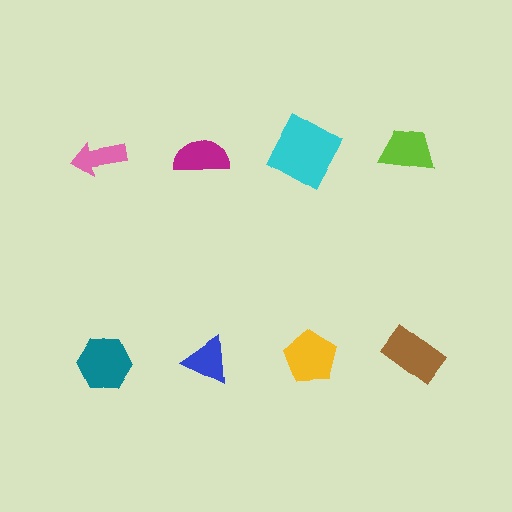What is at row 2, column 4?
A brown rectangle.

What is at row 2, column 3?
A yellow pentagon.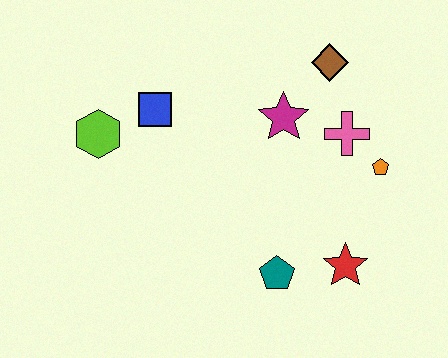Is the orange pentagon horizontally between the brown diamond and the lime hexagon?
No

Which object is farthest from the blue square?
The red star is farthest from the blue square.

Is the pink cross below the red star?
No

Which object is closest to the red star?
The teal pentagon is closest to the red star.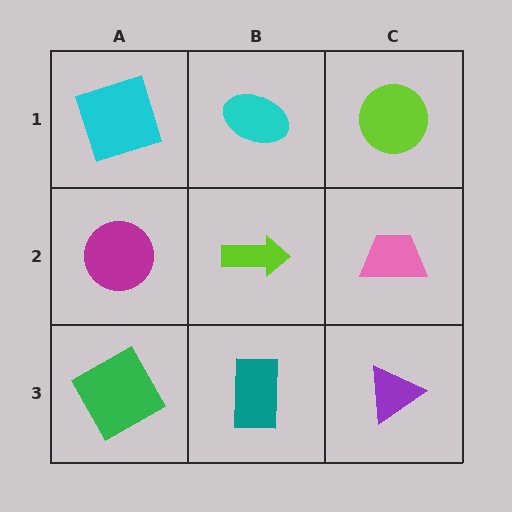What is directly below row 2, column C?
A purple triangle.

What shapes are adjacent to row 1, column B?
A lime arrow (row 2, column B), a cyan square (row 1, column A), a lime circle (row 1, column C).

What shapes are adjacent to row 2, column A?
A cyan square (row 1, column A), a green square (row 3, column A), a lime arrow (row 2, column B).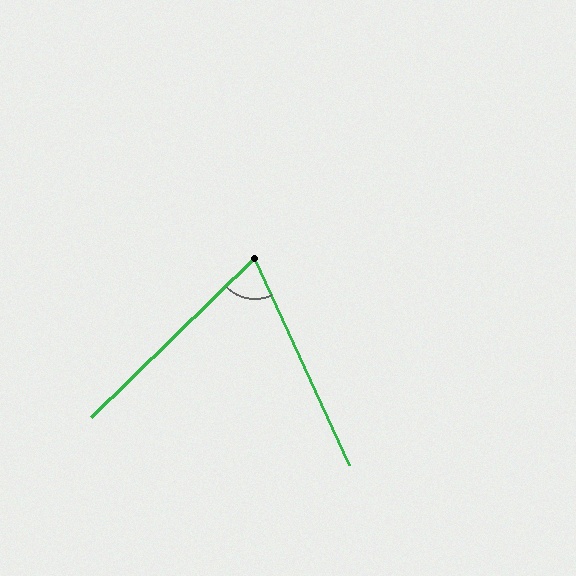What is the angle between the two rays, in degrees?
Approximately 70 degrees.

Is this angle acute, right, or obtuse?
It is acute.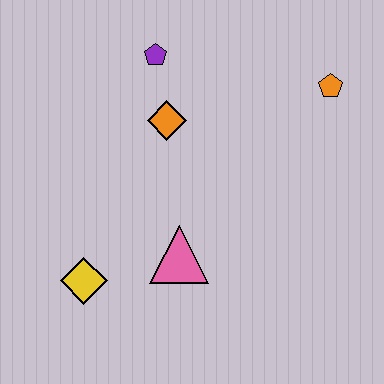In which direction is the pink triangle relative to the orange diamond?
The pink triangle is below the orange diamond.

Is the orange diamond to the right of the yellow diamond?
Yes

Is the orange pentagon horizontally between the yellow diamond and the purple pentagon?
No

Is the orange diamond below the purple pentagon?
Yes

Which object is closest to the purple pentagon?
The orange diamond is closest to the purple pentagon.